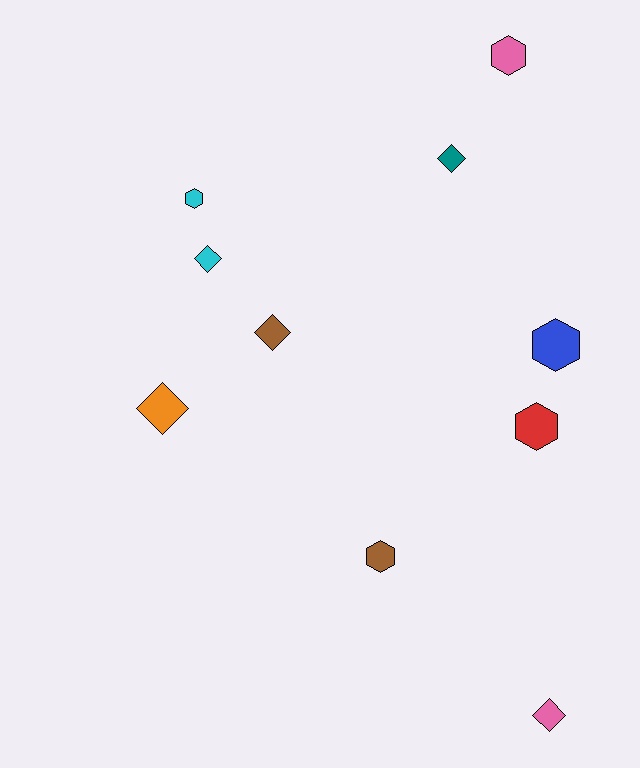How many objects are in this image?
There are 10 objects.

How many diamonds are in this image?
There are 5 diamonds.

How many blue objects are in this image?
There is 1 blue object.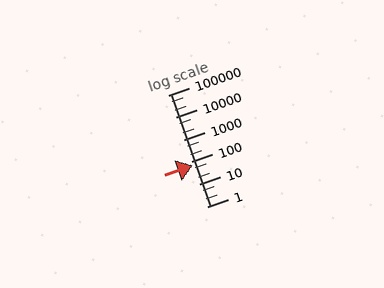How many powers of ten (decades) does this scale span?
The scale spans 5 decades, from 1 to 100000.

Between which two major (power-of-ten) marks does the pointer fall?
The pointer is between 10 and 100.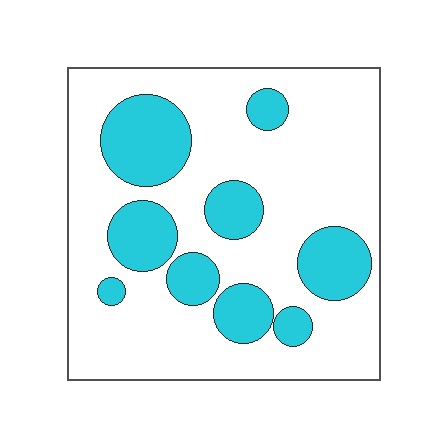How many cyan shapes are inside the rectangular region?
9.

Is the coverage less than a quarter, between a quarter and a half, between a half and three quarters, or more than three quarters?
Between a quarter and a half.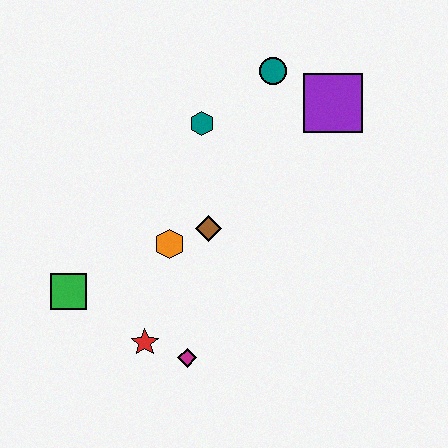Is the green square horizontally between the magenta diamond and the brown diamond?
No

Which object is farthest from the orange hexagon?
The purple square is farthest from the orange hexagon.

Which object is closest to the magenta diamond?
The red star is closest to the magenta diamond.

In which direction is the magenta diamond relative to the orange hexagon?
The magenta diamond is below the orange hexagon.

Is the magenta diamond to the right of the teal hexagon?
No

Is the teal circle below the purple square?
No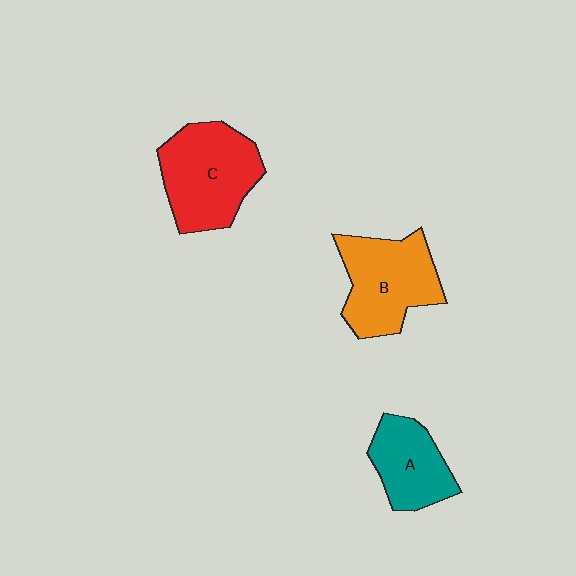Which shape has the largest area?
Shape C (red).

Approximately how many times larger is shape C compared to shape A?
Approximately 1.5 times.